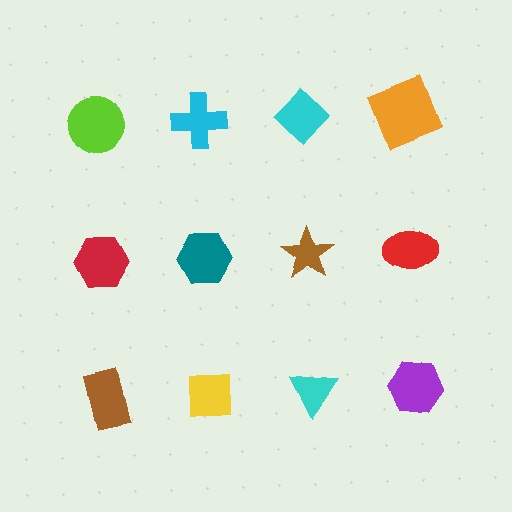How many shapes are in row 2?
4 shapes.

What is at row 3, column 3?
A cyan triangle.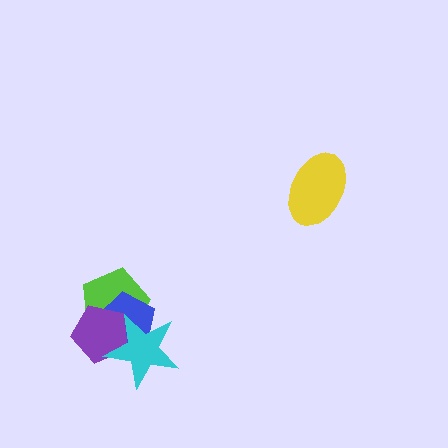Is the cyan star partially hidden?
No, no other shape covers it.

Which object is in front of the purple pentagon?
The cyan star is in front of the purple pentagon.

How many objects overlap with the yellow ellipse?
0 objects overlap with the yellow ellipse.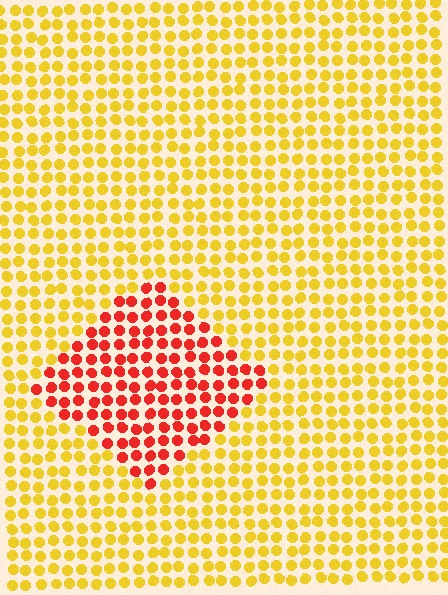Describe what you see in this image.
The image is filled with small yellow elements in a uniform arrangement. A diamond-shaped region is visible where the elements are tinted to a slightly different hue, forming a subtle color boundary.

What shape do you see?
I see a diamond.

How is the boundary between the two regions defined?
The boundary is defined purely by a slight shift in hue (about 50 degrees). Spacing, size, and orientation are identical on both sides.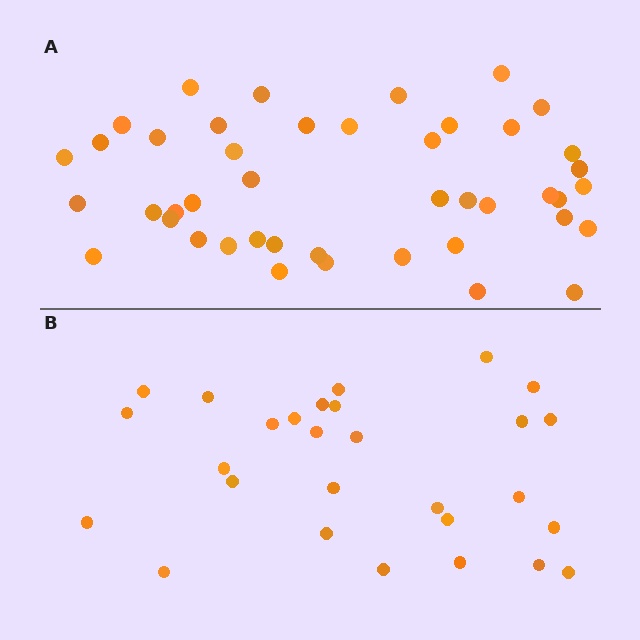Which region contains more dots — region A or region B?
Region A (the top region) has more dots.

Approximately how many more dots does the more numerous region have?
Region A has approximately 15 more dots than region B.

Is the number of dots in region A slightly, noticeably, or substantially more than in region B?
Region A has substantially more. The ratio is roughly 1.6 to 1.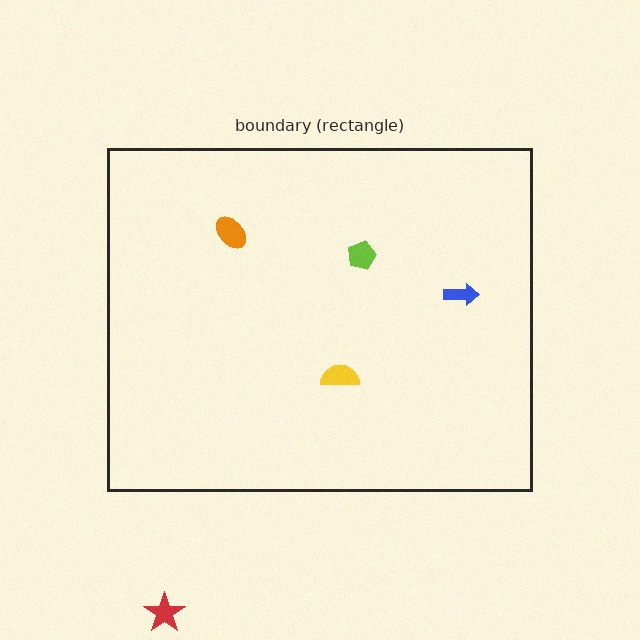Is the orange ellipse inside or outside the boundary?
Inside.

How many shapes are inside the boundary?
4 inside, 1 outside.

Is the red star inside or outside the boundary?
Outside.